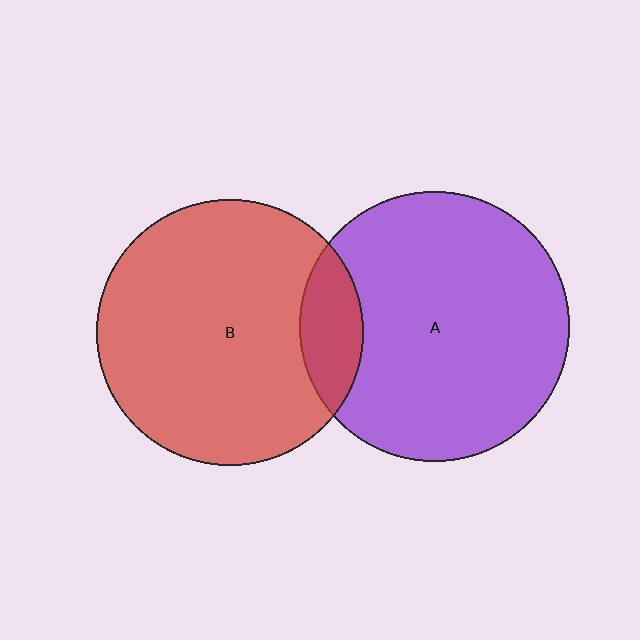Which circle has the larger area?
Circle A (purple).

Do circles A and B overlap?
Yes.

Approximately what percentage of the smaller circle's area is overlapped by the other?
Approximately 15%.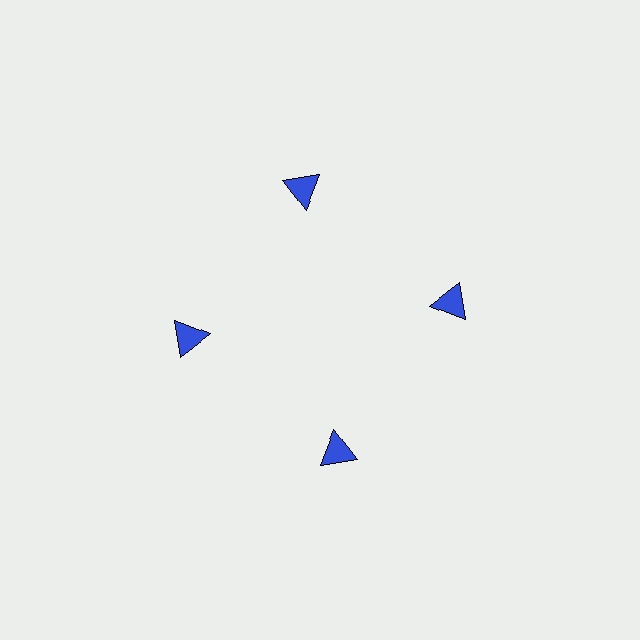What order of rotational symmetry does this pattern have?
This pattern has 4-fold rotational symmetry.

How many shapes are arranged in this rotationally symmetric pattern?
There are 4 shapes, arranged in 4 groups of 1.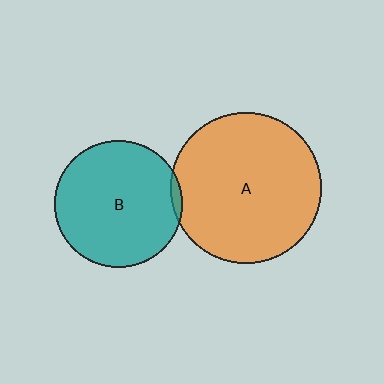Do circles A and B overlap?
Yes.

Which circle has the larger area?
Circle A (orange).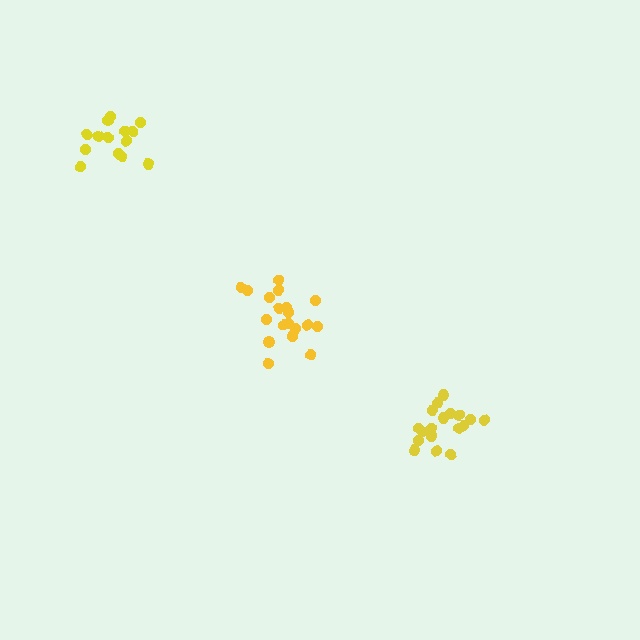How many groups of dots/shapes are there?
There are 3 groups.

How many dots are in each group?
Group 1: 19 dots, Group 2: 14 dots, Group 3: 18 dots (51 total).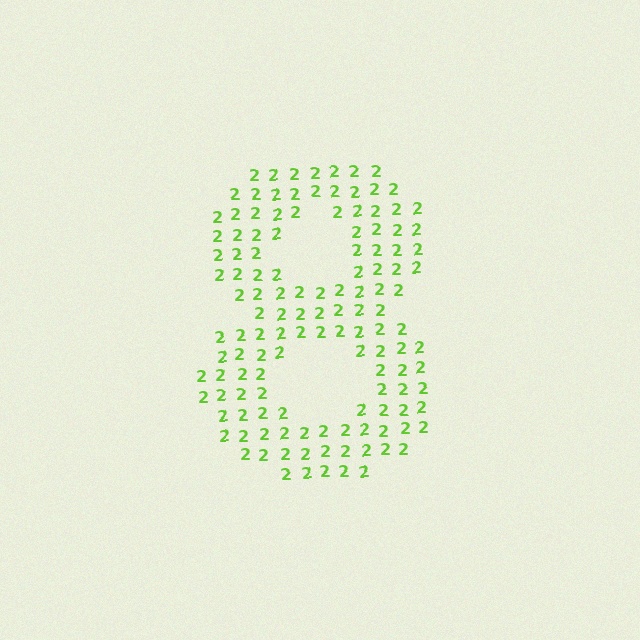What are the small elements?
The small elements are digit 2's.